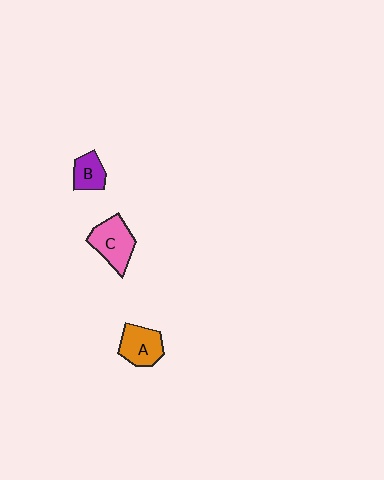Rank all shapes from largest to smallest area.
From largest to smallest: C (pink), A (orange), B (purple).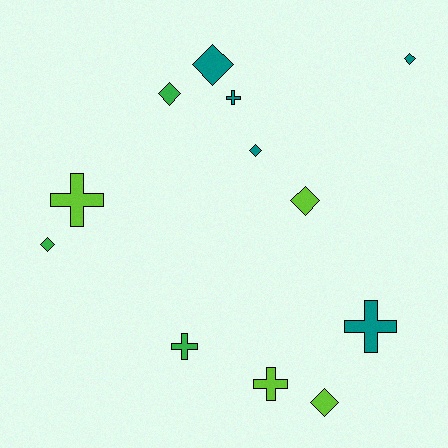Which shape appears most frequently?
Diamond, with 7 objects.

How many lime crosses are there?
There are 2 lime crosses.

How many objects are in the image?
There are 12 objects.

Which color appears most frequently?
Teal, with 5 objects.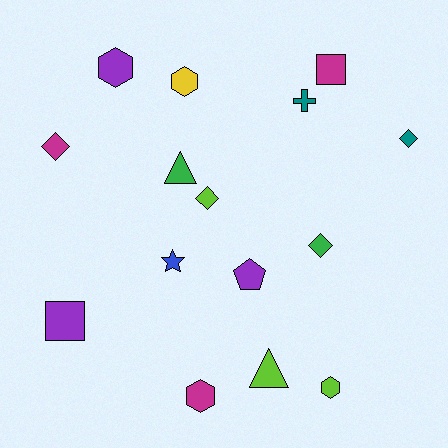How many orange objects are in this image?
There are no orange objects.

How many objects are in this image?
There are 15 objects.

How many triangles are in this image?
There are 2 triangles.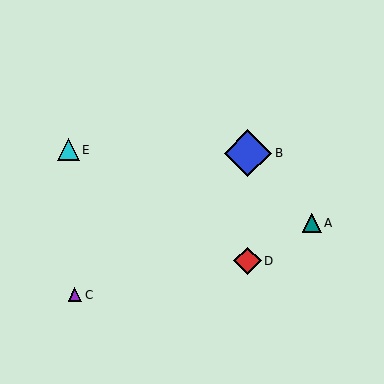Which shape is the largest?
The blue diamond (labeled B) is the largest.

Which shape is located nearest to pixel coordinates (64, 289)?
The purple triangle (labeled C) at (75, 295) is nearest to that location.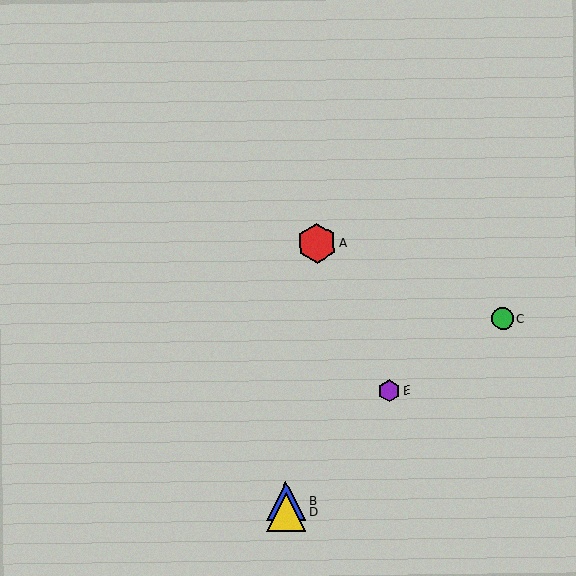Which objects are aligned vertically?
Objects B, D are aligned vertically.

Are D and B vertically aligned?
Yes, both are at x≈286.